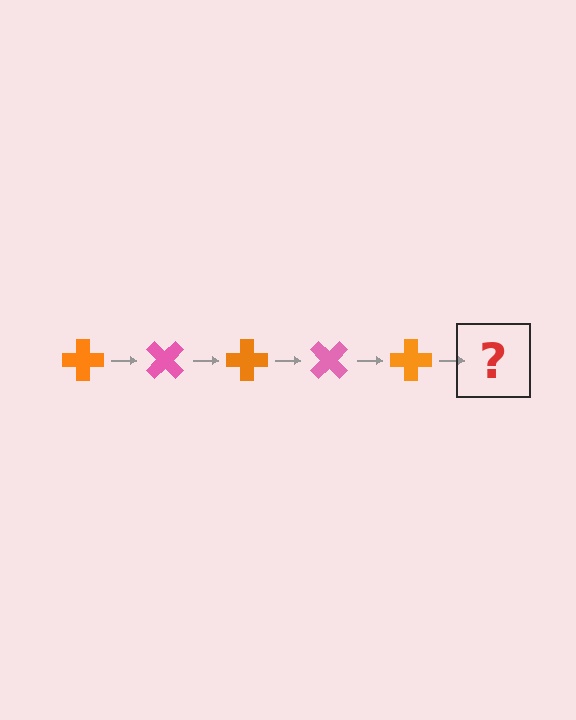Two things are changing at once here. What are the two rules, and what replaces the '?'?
The two rules are that it rotates 45 degrees each step and the color cycles through orange and pink. The '?' should be a pink cross, rotated 225 degrees from the start.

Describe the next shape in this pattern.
It should be a pink cross, rotated 225 degrees from the start.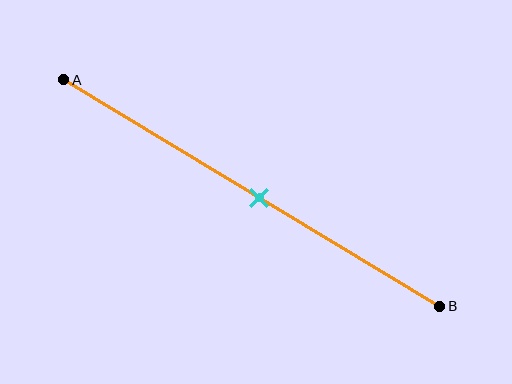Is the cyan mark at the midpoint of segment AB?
Yes, the mark is approximately at the midpoint.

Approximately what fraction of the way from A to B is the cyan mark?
The cyan mark is approximately 50% of the way from A to B.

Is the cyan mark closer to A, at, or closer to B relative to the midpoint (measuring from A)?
The cyan mark is approximately at the midpoint of segment AB.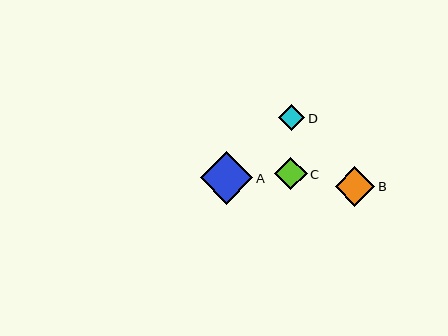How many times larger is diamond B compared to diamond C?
Diamond B is approximately 1.2 times the size of diamond C.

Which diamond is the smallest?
Diamond D is the smallest with a size of approximately 26 pixels.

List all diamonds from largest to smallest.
From largest to smallest: A, B, C, D.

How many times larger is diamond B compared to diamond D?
Diamond B is approximately 1.5 times the size of diamond D.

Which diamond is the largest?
Diamond A is the largest with a size of approximately 53 pixels.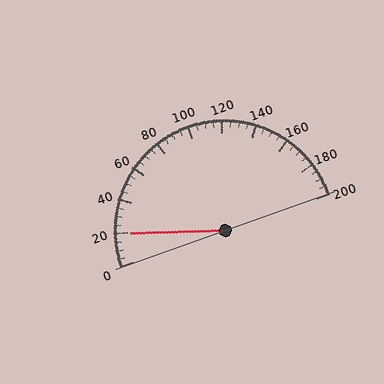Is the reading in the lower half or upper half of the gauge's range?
The reading is in the lower half of the range (0 to 200).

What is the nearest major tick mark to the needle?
The nearest major tick mark is 20.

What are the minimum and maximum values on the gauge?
The gauge ranges from 0 to 200.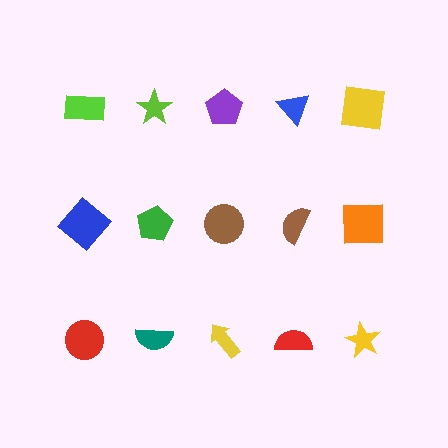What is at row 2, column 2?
A green pentagon.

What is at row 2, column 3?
A brown circle.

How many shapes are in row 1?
5 shapes.